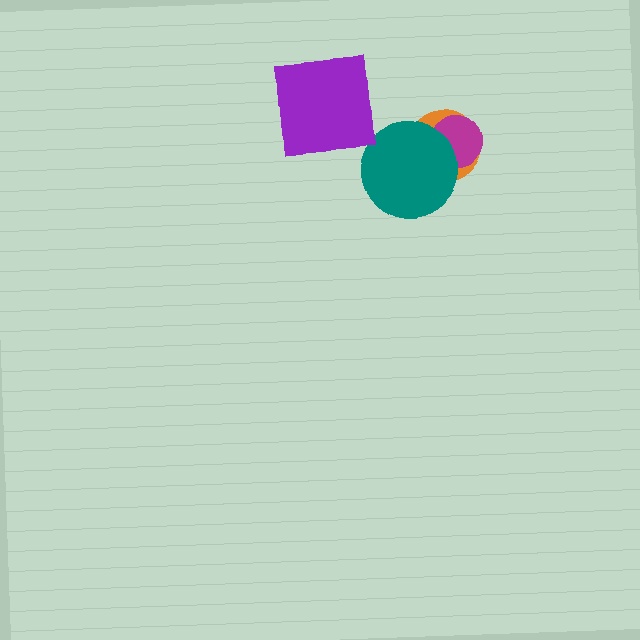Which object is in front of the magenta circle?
The teal circle is in front of the magenta circle.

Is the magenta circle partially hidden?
Yes, it is partially covered by another shape.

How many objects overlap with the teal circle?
2 objects overlap with the teal circle.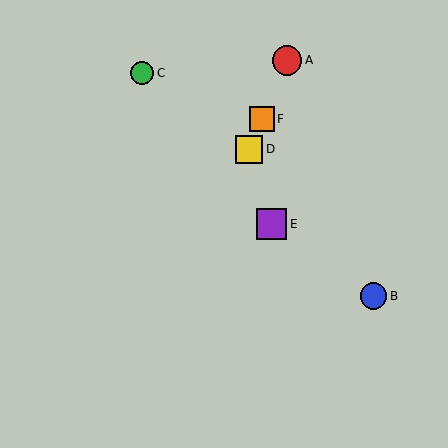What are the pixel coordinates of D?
Object D is at (249, 149).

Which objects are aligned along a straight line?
Objects A, D, F are aligned along a straight line.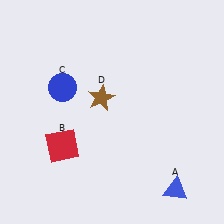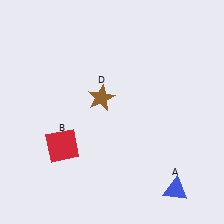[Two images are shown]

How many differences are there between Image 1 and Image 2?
There is 1 difference between the two images.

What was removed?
The blue circle (C) was removed in Image 2.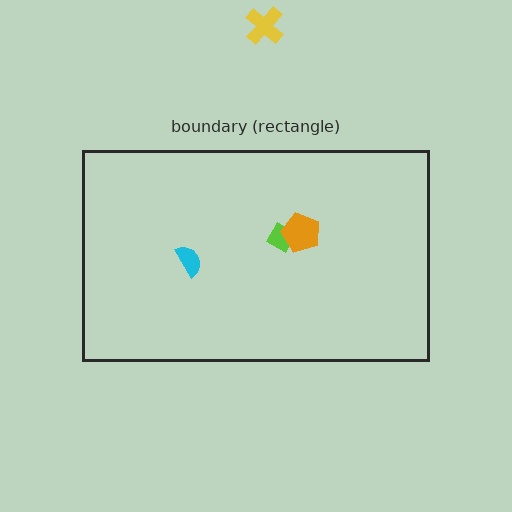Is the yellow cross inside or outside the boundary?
Outside.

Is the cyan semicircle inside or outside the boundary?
Inside.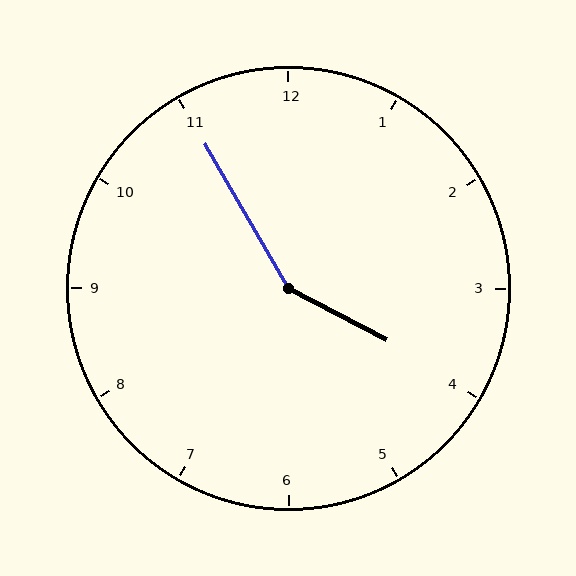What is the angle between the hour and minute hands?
Approximately 148 degrees.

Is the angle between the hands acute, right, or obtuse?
It is obtuse.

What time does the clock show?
3:55.